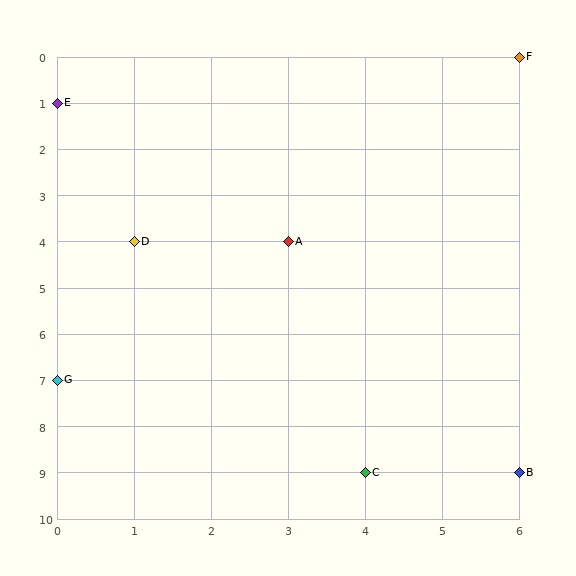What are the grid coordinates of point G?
Point G is at grid coordinates (0, 7).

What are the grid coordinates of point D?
Point D is at grid coordinates (1, 4).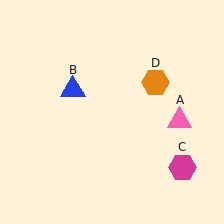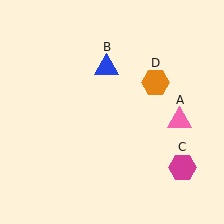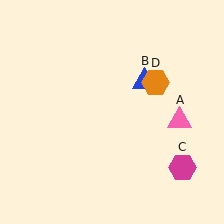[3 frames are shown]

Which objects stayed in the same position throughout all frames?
Pink triangle (object A) and magenta hexagon (object C) and orange hexagon (object D) remained stationary.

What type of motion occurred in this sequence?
The blue triangle (object B) rotated clockwise around the center of the scene.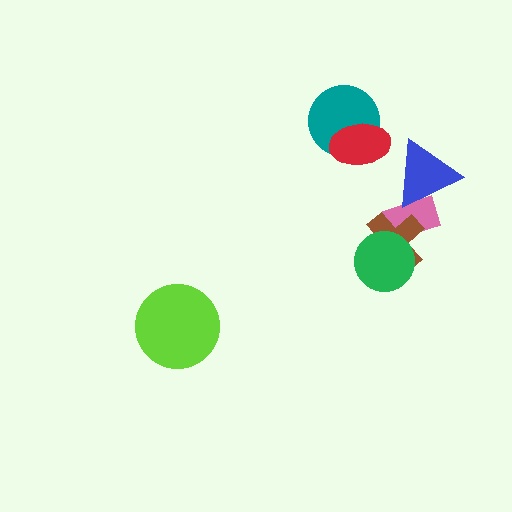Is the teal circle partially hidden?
Yes, it is partially covered by another shape.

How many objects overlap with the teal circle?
1 object overlaps with the teal circle.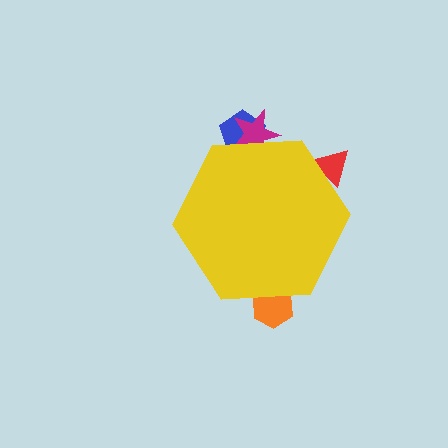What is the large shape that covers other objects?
A yellow hexagon.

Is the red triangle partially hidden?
Yes, the red triangle is partially hidden behind the yellow hexagon.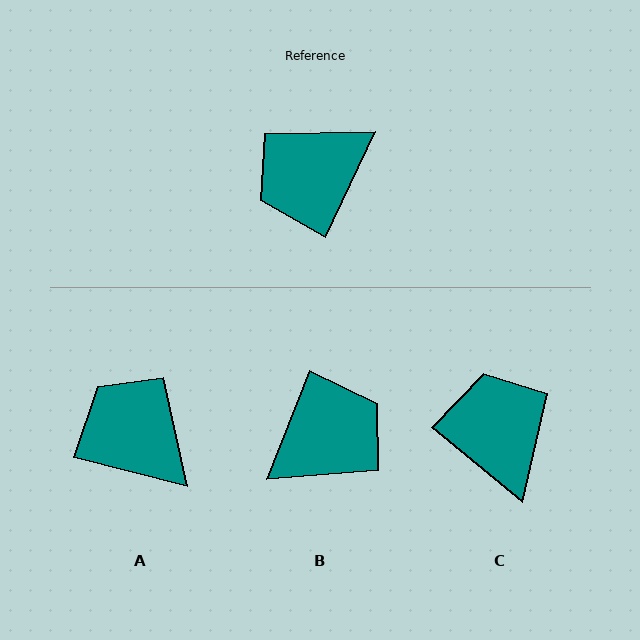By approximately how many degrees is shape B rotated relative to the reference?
Approximately 176 degrees clockwise.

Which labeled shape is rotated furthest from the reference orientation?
B, about 176 degrees away.